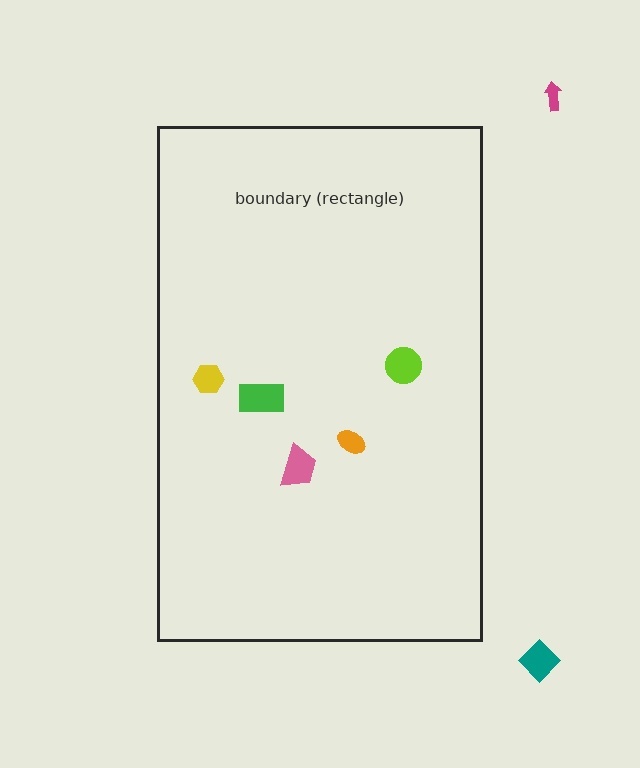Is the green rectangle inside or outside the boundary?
Inside.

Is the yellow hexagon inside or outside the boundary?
Inside.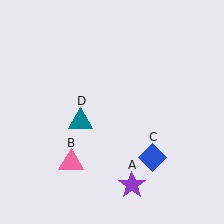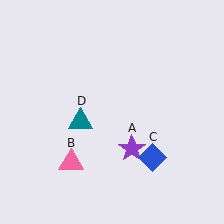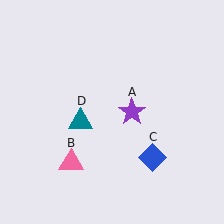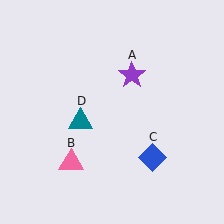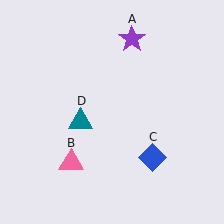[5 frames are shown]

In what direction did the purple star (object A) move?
The purple star (object A) moved up.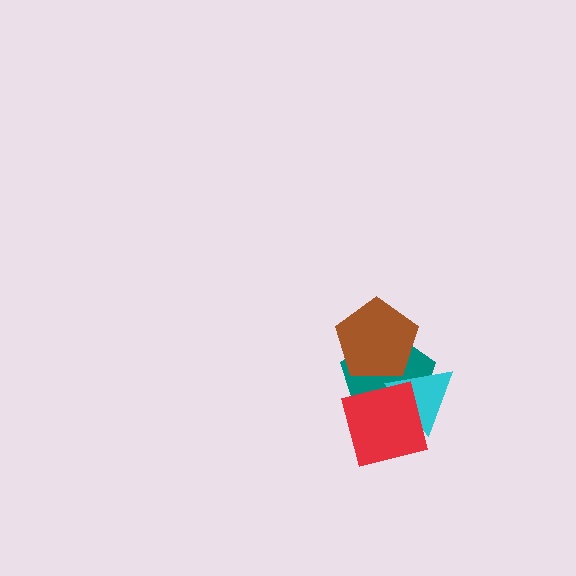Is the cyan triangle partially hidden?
Yes, it is partially covered by another shape.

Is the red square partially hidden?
No, no other shape covers it.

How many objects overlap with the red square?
2 objects overlap with the red square.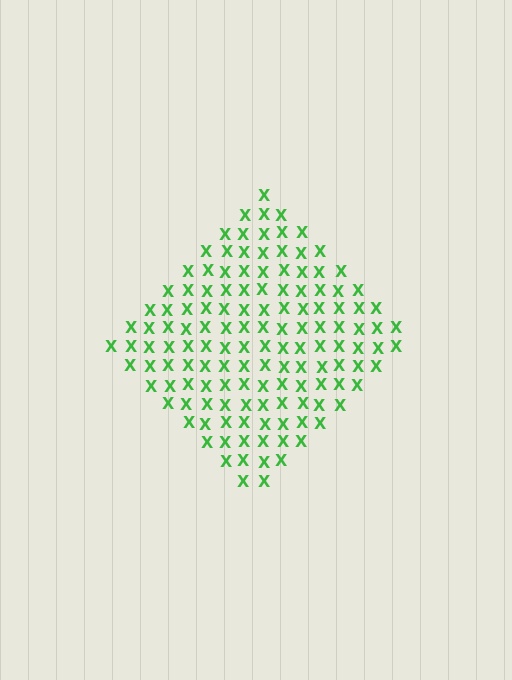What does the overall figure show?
The overall figure shows a diamond.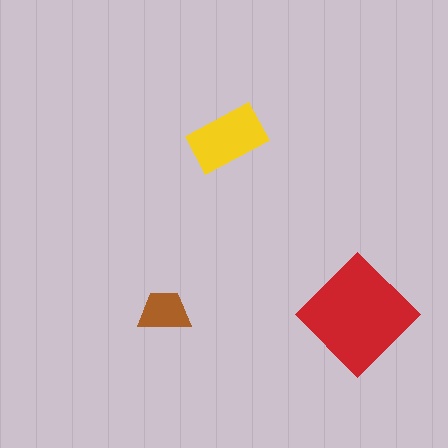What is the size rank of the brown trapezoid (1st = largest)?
3rd.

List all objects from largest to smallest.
The red diamond, the yellow rectangle, the brown trapezoid.